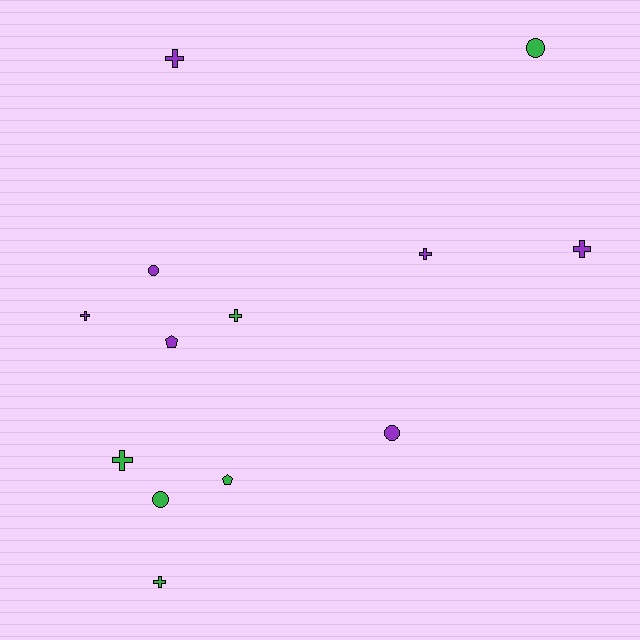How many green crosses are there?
There are 3 green crosses.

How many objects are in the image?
There are 13 objects.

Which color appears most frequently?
Purple, with 7 objects.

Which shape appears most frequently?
Cross, with 7 objects.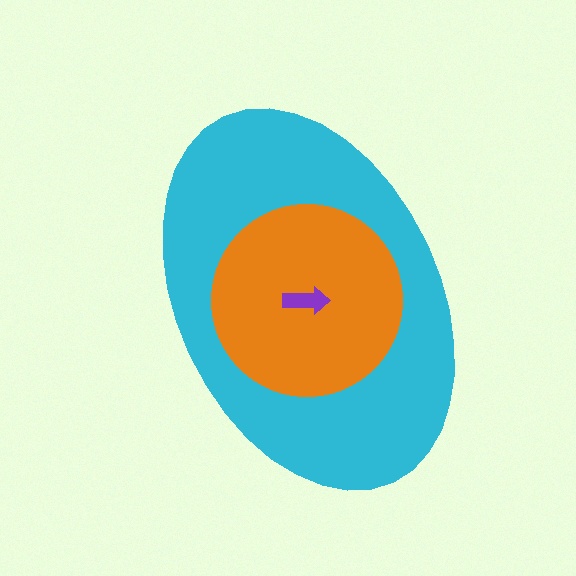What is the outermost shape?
The cyan ellipse.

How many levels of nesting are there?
3.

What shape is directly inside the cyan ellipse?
The orange circle.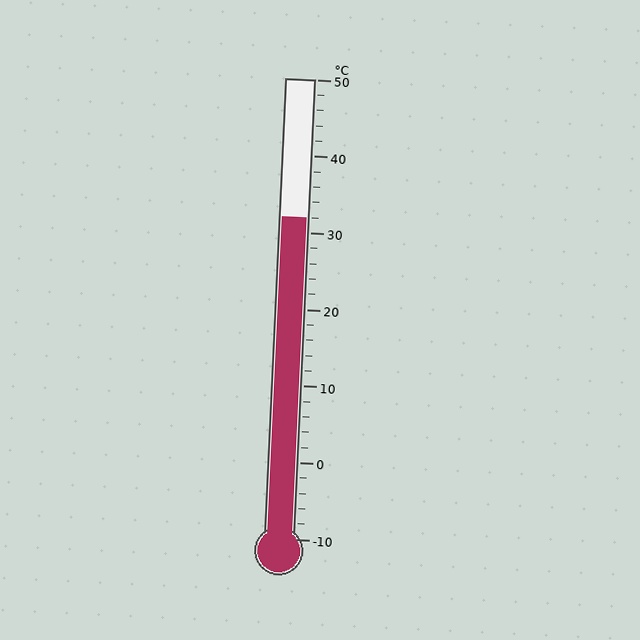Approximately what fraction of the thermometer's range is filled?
The thermometer is filled to approximately 70% of its range.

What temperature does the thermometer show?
The thermometer shows approximately 32°C.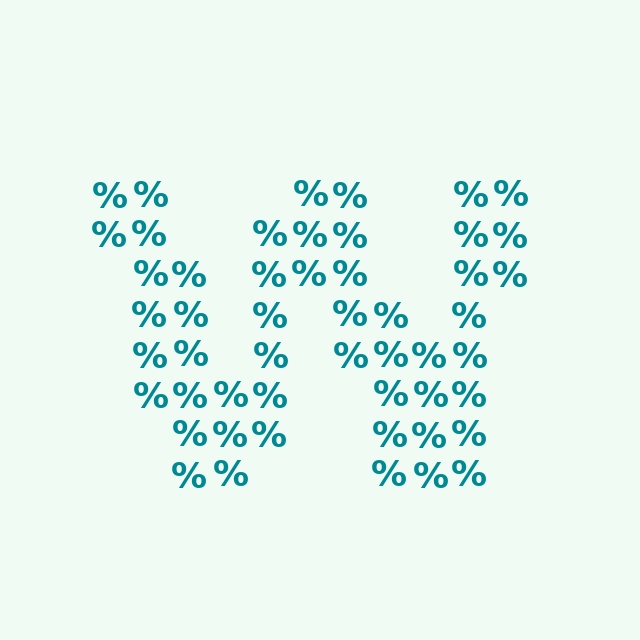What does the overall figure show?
The overall figure shows the letter W.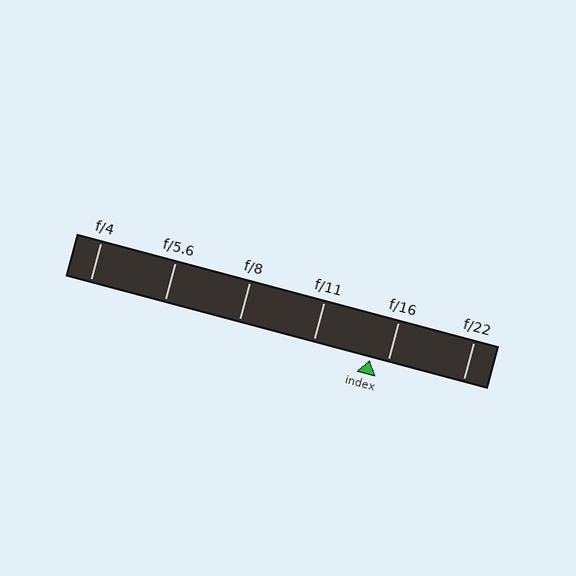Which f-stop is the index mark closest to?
The index mark is closest to f/16.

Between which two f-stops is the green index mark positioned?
The index mark is between f/11 and f/16.